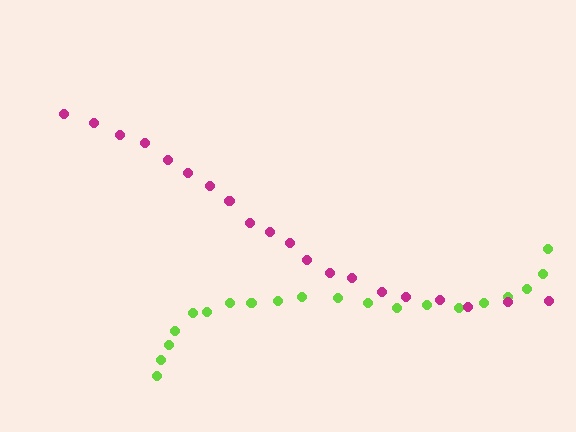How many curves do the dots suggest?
There are 2 distinct paths.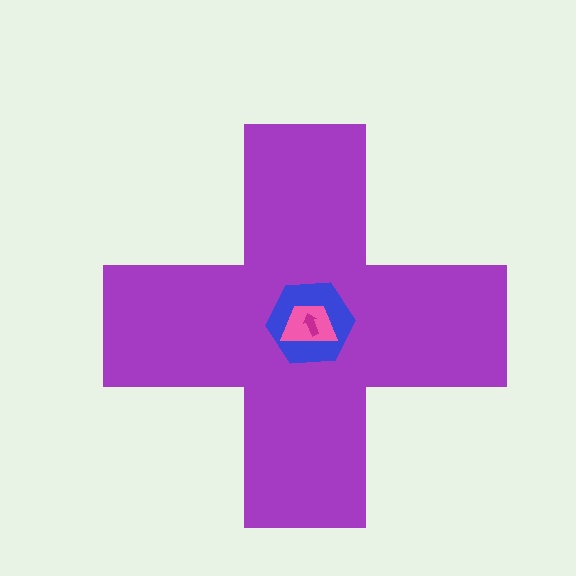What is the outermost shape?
The purple cross.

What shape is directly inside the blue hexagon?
The pink trapezoid.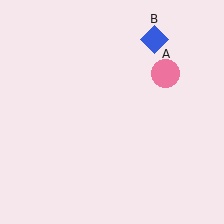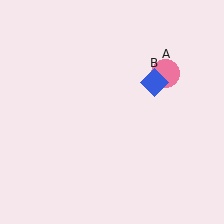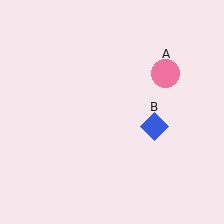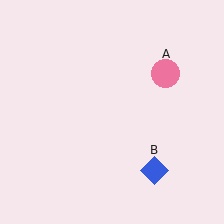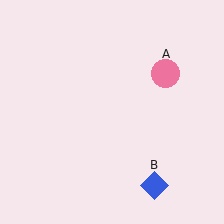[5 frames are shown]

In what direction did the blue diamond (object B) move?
The blue diamond (object B) moved down.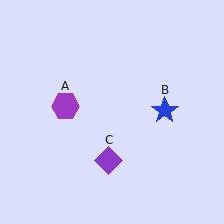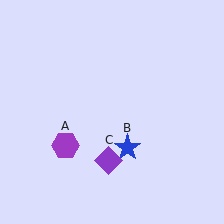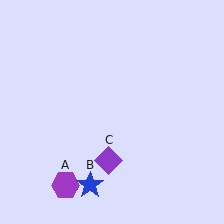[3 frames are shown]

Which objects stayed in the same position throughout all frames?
Purple diamond (object C) remained stationary.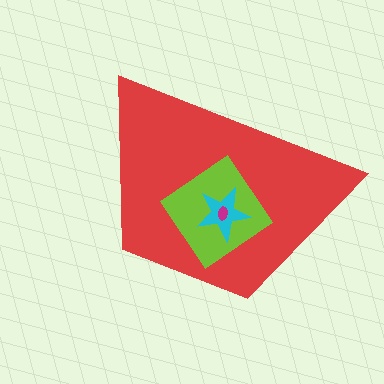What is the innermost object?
The magenta ellipse.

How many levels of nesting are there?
4.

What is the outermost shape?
The red trapezoid.